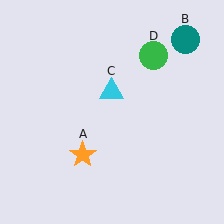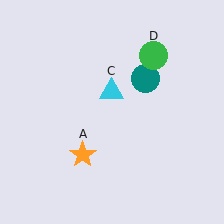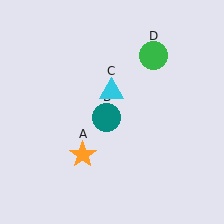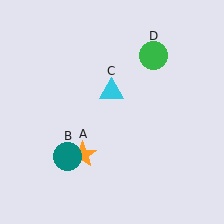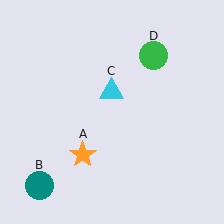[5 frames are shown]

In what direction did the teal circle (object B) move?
The teal circle (object B) moved down and to the left.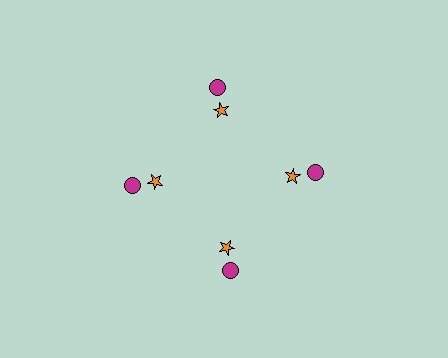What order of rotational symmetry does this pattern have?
This pattern has 4-fold rotational symmetry.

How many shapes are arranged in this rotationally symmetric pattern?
There are 8 shapes, arranged in 4 groups of 2.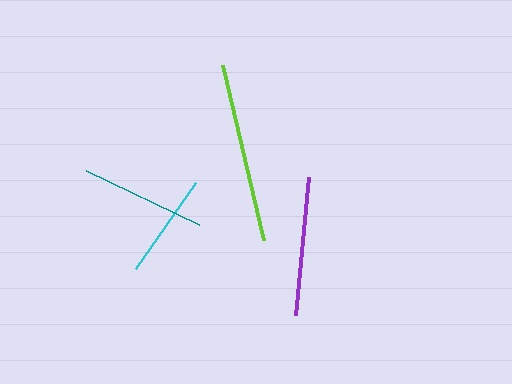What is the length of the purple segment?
The purple segment is approximately 139 pixels long.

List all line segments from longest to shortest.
From longest to shortest: lime, purple, teal, cyan.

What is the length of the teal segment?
The teal segment is approximately 125 pixels long.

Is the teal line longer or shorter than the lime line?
The lime line is longer than the teal line.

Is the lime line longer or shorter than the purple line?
The lime line is longer than the purple line.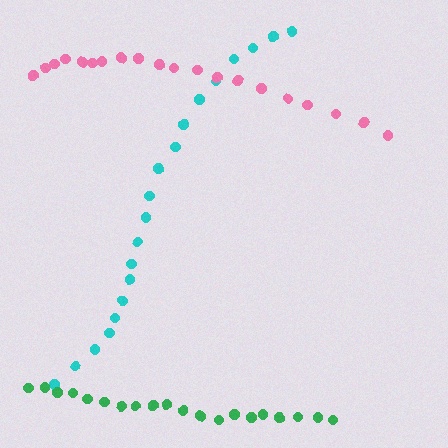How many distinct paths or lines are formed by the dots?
There are 3 distinct paths.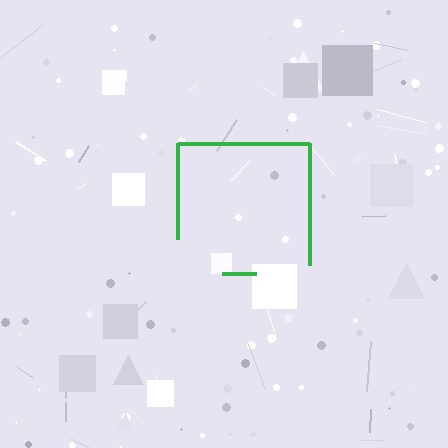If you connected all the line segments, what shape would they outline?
They would outline a square.